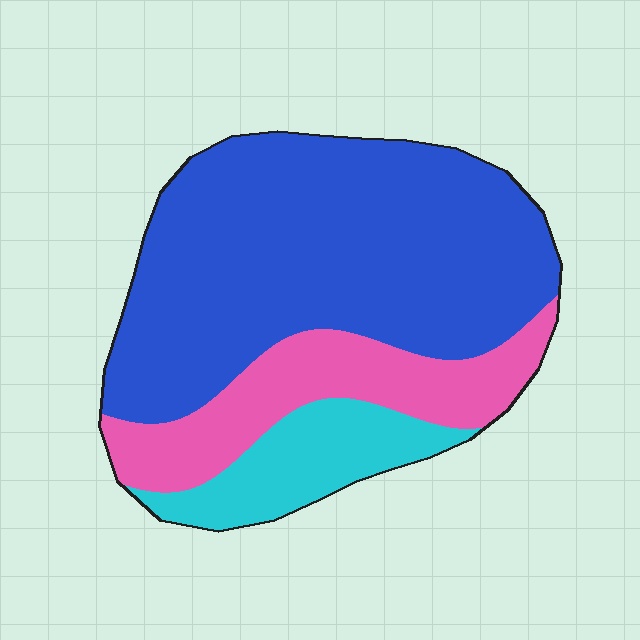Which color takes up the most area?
Blue, at roughly 65%.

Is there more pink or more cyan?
Pink.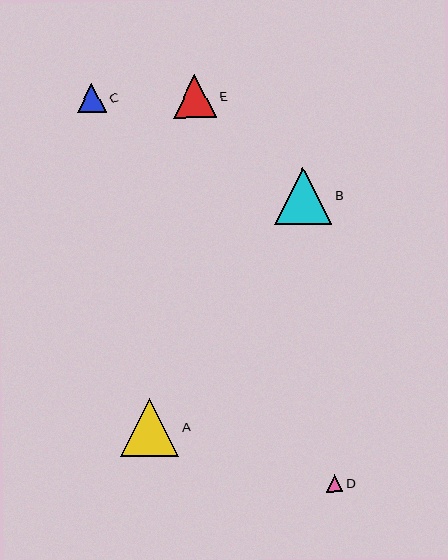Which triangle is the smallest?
Triangle D is the smallest with a size of approximately 17 pixels.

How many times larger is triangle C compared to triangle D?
Triangle C is approximately 1.7 times the size of triangle D.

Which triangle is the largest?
Triangle A is the largest with a size of approximately 58 pixels.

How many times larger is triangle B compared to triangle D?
Triangle B is approximately 3.4 times the size of triangle D.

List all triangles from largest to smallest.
From largest to smallest: A, B, E, C, D.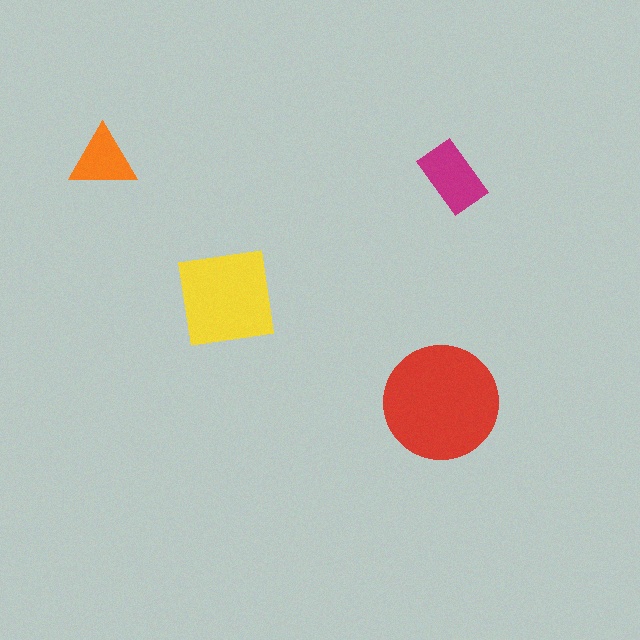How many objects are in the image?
There are 4 objects in the image.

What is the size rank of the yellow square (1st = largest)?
2nd.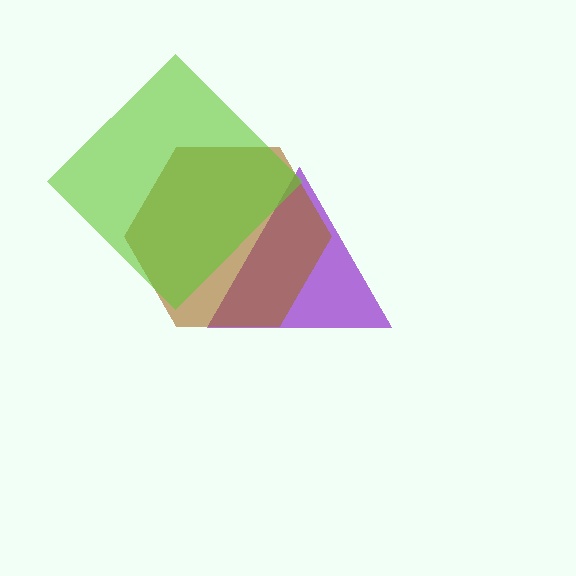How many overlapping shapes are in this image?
There are 3 overlapping shapes in the image.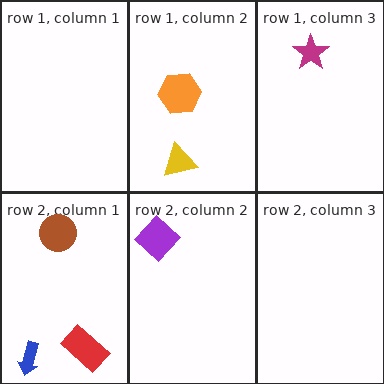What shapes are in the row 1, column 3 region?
The magenta star.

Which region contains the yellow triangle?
The row 1, column 2 region.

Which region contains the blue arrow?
The row 2, column 1 region.